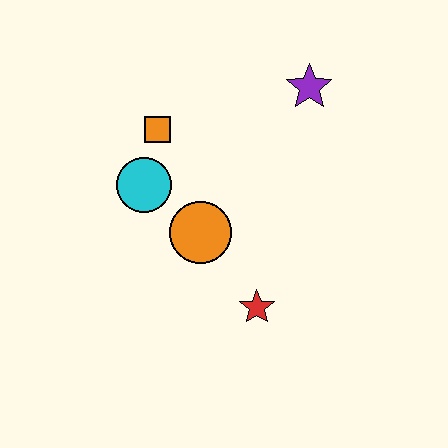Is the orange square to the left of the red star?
Yes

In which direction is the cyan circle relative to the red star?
The cyan circle is above the red star.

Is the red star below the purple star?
Yes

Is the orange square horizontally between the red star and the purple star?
No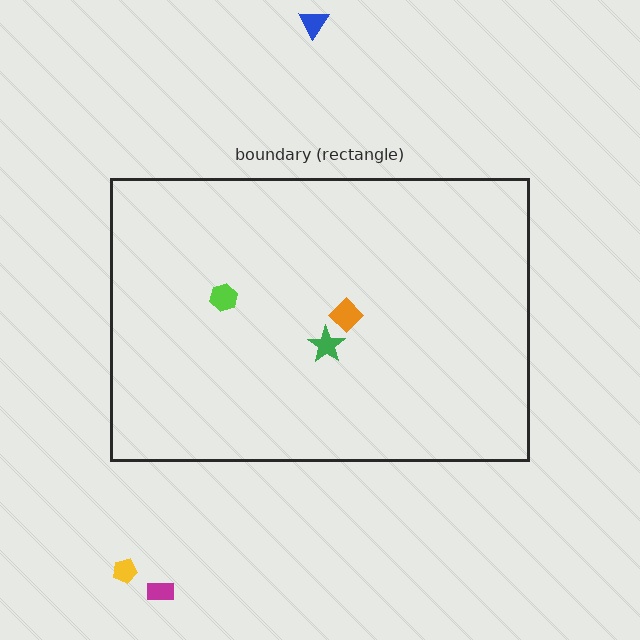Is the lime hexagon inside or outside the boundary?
Inside.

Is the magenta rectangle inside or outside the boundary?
Outside.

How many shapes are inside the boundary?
3 inside, 3 outside.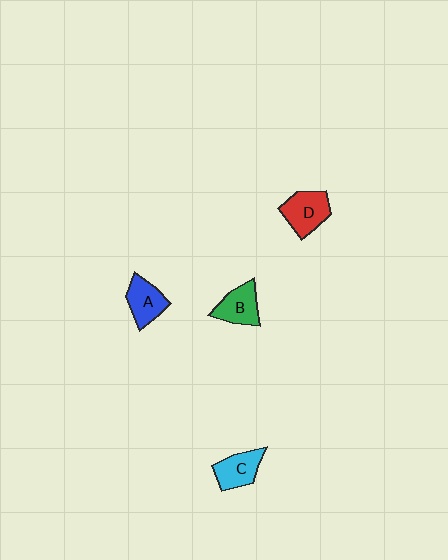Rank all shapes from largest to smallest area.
From largest to smallest: D (red), B (green), A (blue), C (cyan).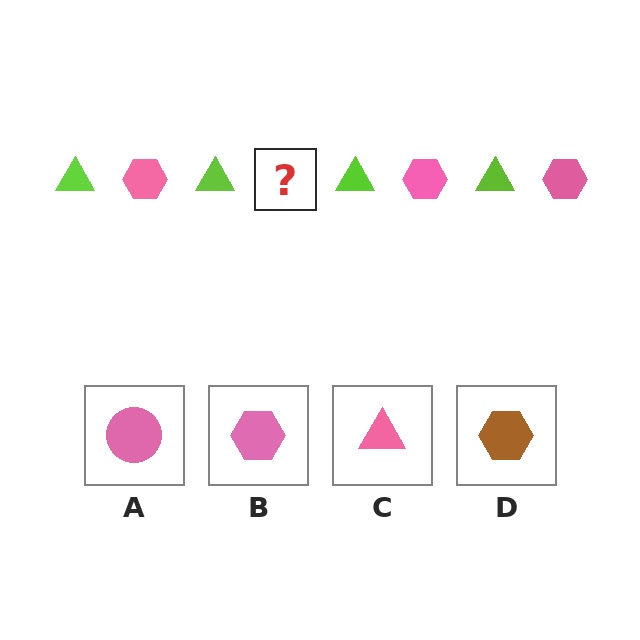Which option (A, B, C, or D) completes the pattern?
B.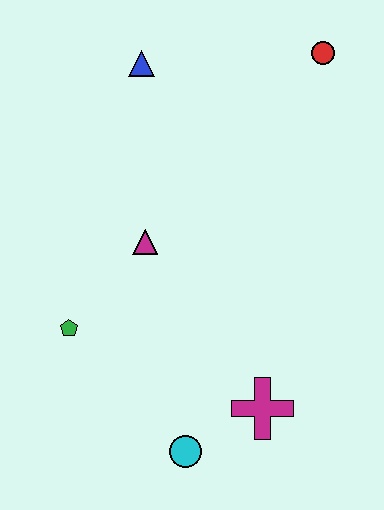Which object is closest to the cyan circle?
The magenta cross is closest to the cyan circle.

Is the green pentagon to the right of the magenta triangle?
No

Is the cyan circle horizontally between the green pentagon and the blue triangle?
No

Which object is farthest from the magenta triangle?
The red circle is farthest from the magenta triangle.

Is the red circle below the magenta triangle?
No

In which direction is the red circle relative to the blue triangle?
The red circle is to the right of the blue triangle.